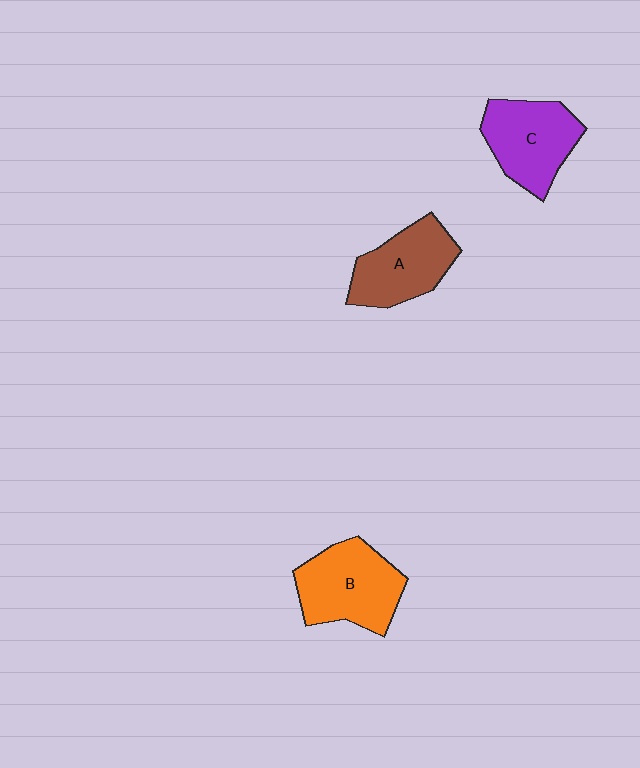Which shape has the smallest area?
Shape A (brown).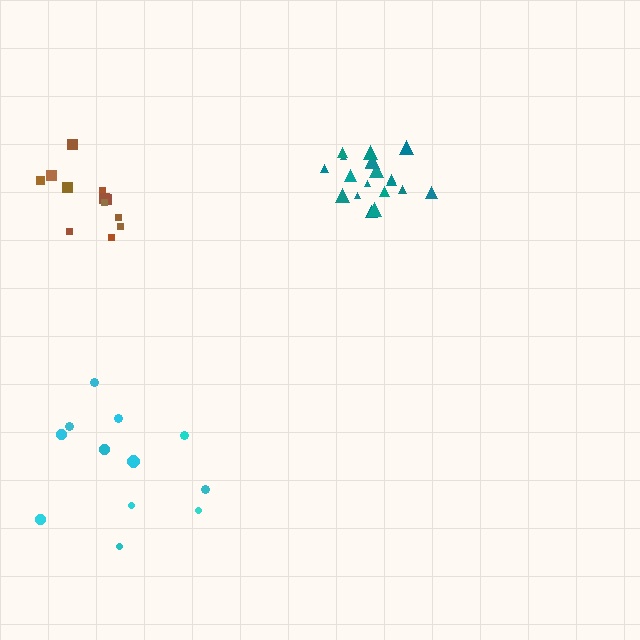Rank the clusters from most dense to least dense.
teal, brown, cyan.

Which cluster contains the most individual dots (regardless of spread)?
Teal (19).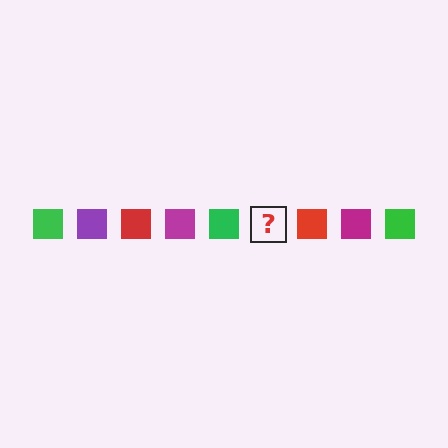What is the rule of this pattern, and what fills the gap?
The rule is that the pattern cycles through green, purple, red, magenta squares. The gap should be filled with a purple square.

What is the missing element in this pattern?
The missing element is a purple square.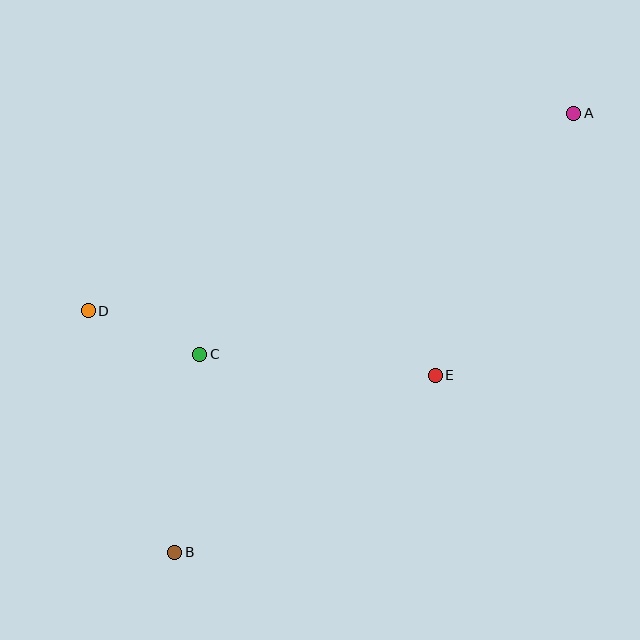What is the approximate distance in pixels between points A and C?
The distance between A and C is approximately 445 pixels.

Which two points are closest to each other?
Points C and D are closest to each other.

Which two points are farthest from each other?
Points A and B are farthest from each other.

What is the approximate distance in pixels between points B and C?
The distance between B and C is approximately 200 pixels.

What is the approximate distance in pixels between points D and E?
The distance between D and E is approximately 353 pixels.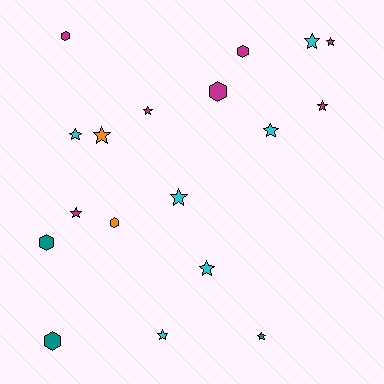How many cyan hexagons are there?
There are no cyan hexagons.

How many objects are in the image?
There are 18 objects.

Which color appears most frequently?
Magenta, with 7 objects.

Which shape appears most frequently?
Star, with 12 objects.